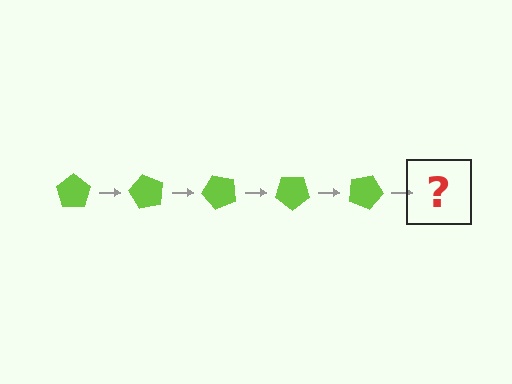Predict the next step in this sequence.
The next step is a lime pentagon rotated 300 degrees.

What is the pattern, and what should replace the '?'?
The pattern is that the pentagon rotates 60 degrees each step. The '?' should be a lime pentagon rotated 300 degrees.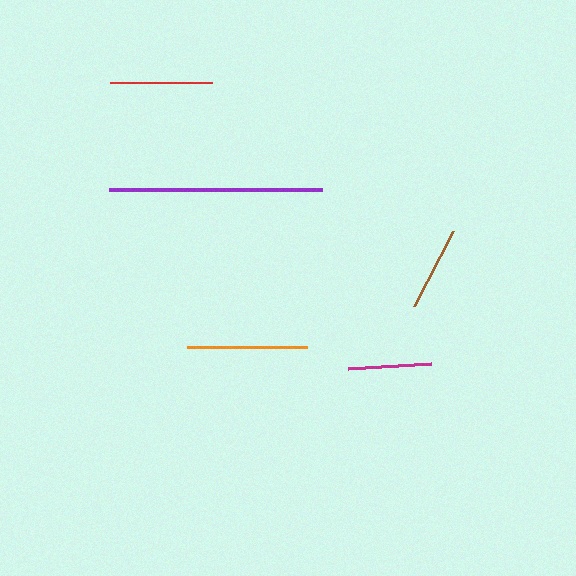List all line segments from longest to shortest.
From longest to shortest: purple, orange, red, brown, magenta.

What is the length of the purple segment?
The purple segment is approximately 213 pixels long.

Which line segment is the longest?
The purple line is the longest at approximately 213 pixels.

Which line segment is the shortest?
The magenta line is the shortest at approximately 83 pixels.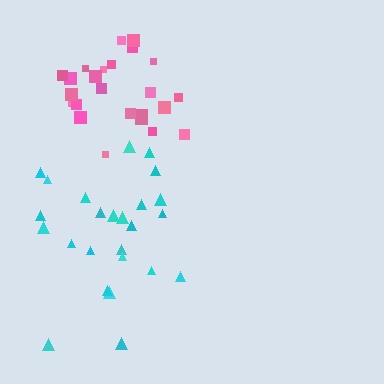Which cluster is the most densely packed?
Pink.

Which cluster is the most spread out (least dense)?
Cyan.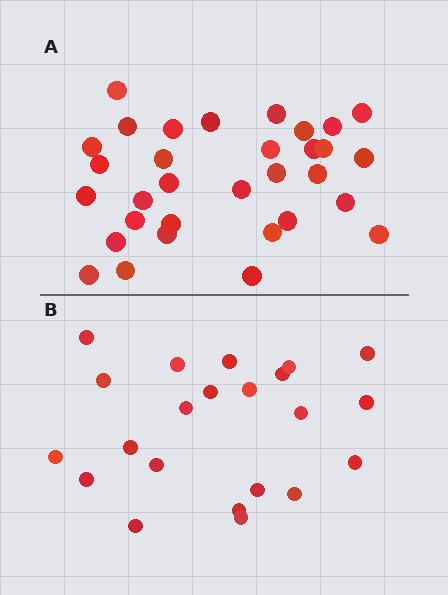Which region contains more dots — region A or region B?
Region A (the top region) has more dots.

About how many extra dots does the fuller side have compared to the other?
Region A has roughly 10 or so more dots than region B.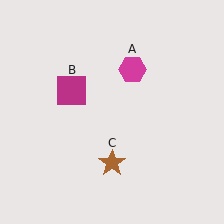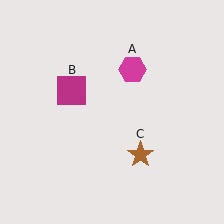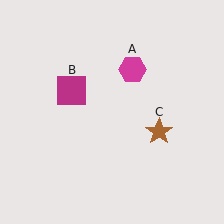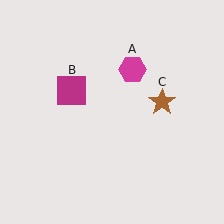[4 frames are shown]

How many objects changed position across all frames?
1 object changed position: brown star (object C).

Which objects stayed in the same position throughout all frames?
Magenta hexagon (object A) and magenta square (object B) remained stationary.